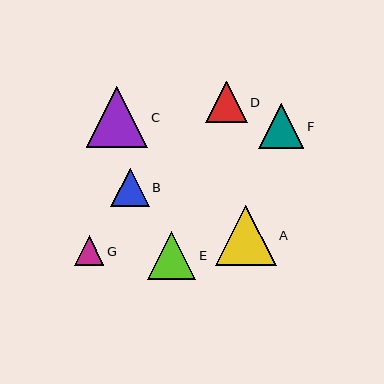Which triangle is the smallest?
Triangle G is the smallest with a size of approximately 30 pixels.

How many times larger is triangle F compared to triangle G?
Triangle F is approximately 1.5 times the size of triangle G.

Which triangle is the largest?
Triangle C is the largest with a size of approximately 62 pixels.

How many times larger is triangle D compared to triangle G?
Triangle D is approximately 1.4 times the size of triangle G.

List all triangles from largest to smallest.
From largest to smallest: C, A, E, F, D, B, G.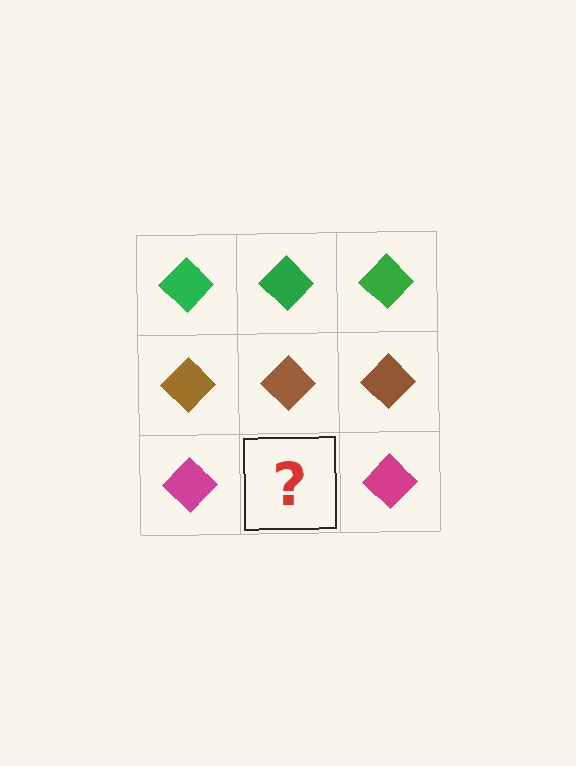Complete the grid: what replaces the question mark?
The question mark should be replaced with a magenta diamond.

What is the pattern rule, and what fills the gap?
The rule is that each row has a consistent color. The gap should be filled with a magenta diamond.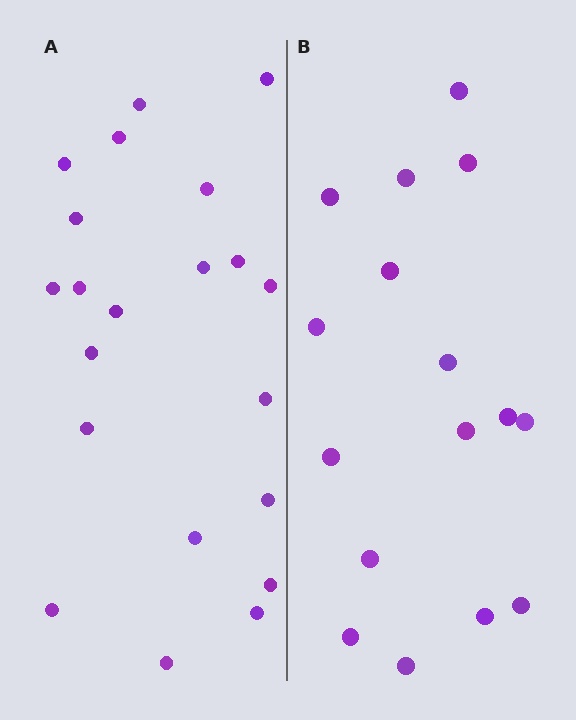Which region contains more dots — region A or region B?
Region A (the left region) has more dots.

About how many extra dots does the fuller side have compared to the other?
Region A has about 5 more dots than region B.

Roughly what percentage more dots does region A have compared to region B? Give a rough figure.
About 30% more.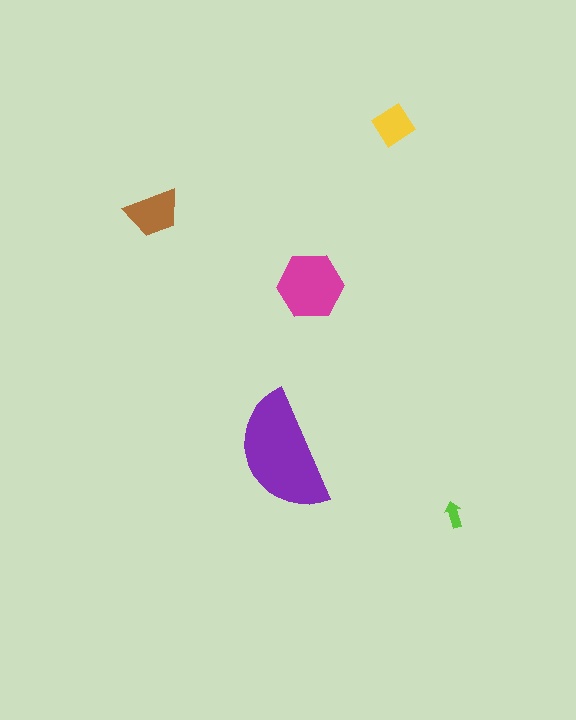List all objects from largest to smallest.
The purple semicircle, the magenta hexagon, the brown trapezoid, the yellow diamond, the lime arrow.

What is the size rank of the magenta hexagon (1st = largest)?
2nd.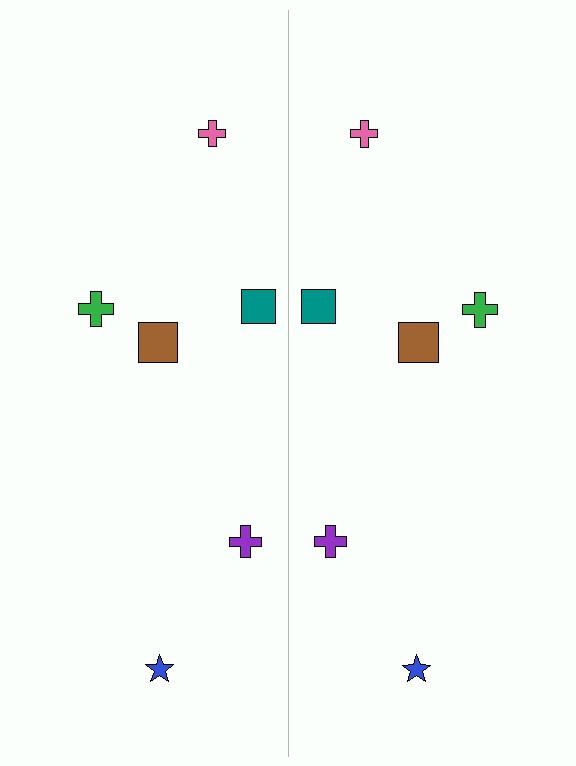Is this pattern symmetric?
Yes, this pattern has bilateral (reflection) symmetry.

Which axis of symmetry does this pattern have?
The pattern has a vertical axis of symmetry running through the center of the image.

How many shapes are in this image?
There are 12 shapes in this image.